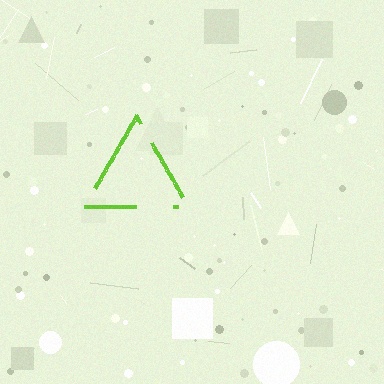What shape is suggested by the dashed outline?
The dashed outline suggests a triangle.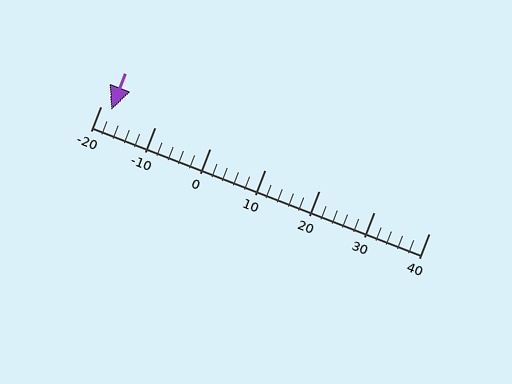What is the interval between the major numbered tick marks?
The major tick marks are spaced 10 units apart.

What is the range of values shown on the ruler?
The ruler shows values from -20 to 40.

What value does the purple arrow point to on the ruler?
The purple arrow points to approximately -18.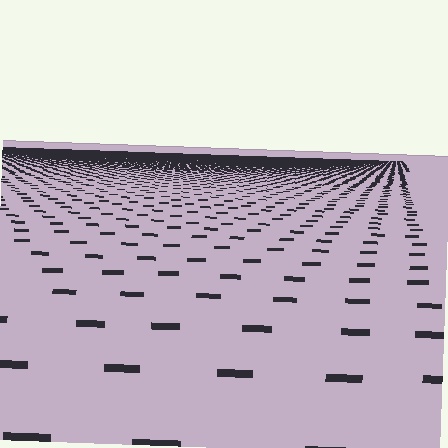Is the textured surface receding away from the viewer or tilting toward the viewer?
The surface is receding away from the viewer. Texture elements get smaller and denser toward the top.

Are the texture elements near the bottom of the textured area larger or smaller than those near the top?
Larger. Near the bottom, elements are closer to the viewer and appear at a bigger on-screen size.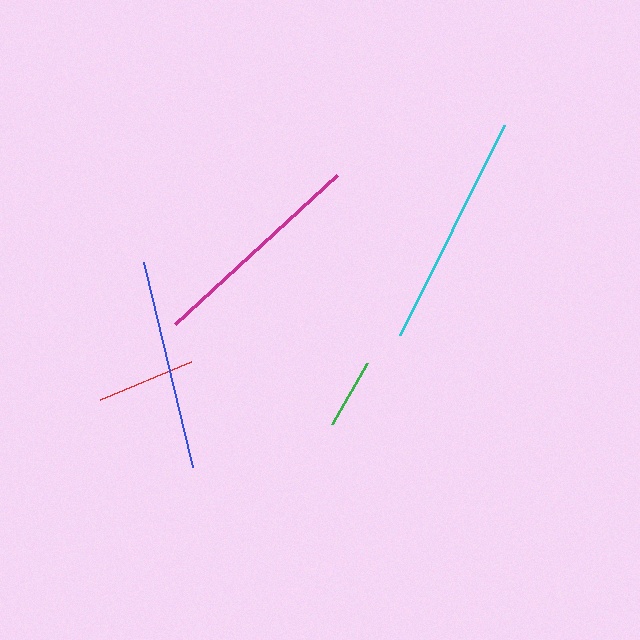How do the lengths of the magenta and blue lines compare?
The magenta and blue lines are approximately the same length.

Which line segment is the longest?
The cyan line is the longest at approximately 234 pixels.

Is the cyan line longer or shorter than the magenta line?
The cyan line is longer than the magenta line.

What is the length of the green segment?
The green segment is approximately 70 pixels long.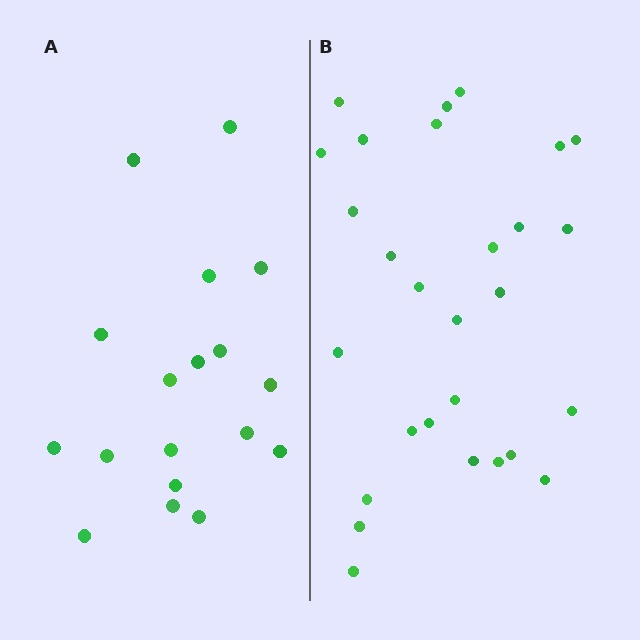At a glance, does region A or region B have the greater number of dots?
Region B (the right region) has more dots.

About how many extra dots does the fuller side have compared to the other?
Region B has roughly 10 or so more dots than region A.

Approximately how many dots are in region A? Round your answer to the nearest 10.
About 20 dots. (The exact count is 18, which rounds to 20.)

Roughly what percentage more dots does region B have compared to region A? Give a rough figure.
About 55% more.